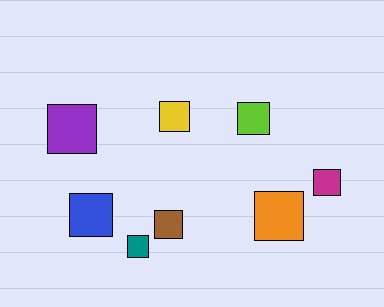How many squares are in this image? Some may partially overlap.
There are 8 squares.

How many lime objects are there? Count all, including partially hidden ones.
There is 1 lime object.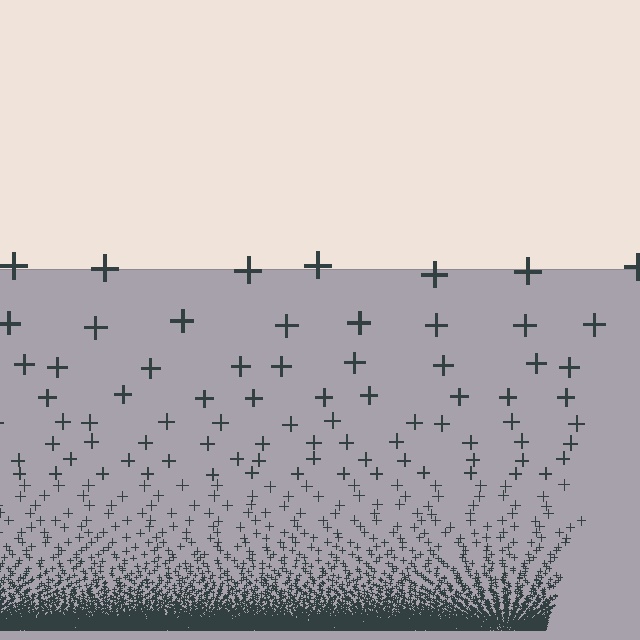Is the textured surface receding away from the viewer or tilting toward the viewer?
The surface appears to tilt toward the viewer. Texture elements get larger and sparser toward the top.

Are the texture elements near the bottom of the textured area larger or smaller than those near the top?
Smaller. The gradient is inverted — elements near the bottom are smaller and denser.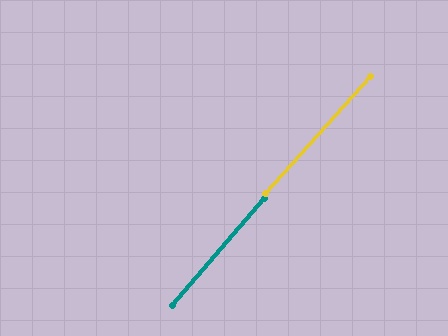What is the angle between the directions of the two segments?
Approximately 1 degree.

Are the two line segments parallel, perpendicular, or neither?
Parallel — their directions differ by only 1.2°.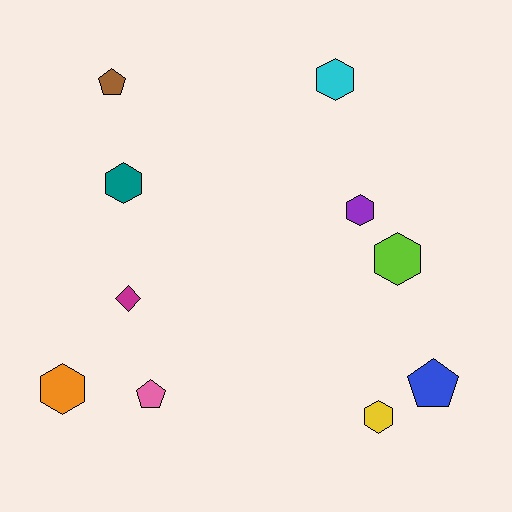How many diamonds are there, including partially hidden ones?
There is 1 diamond.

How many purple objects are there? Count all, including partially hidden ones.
There is 1 purple object.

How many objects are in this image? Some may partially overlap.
There are 10 objects.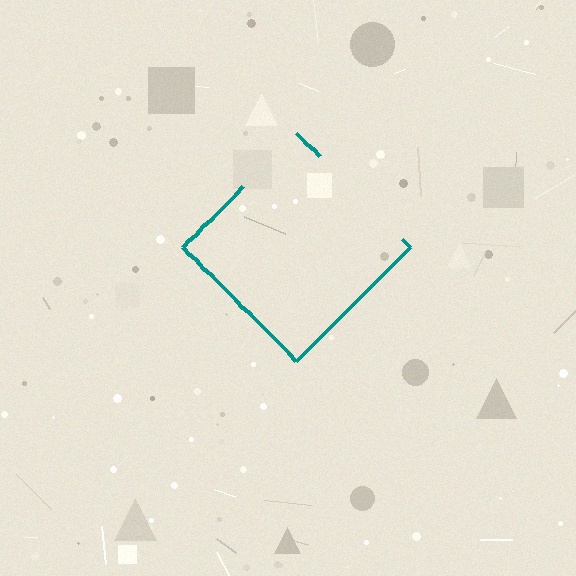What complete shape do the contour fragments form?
The contour fragments form a diamond.